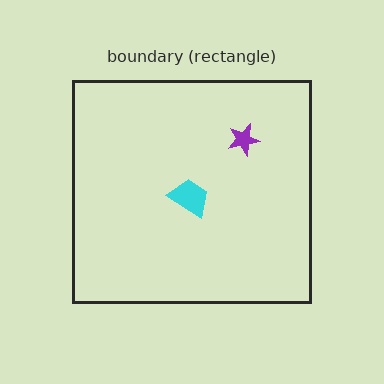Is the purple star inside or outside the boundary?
Inside.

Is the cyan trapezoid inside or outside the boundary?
Inside.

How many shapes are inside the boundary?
2 inside, 0 outside.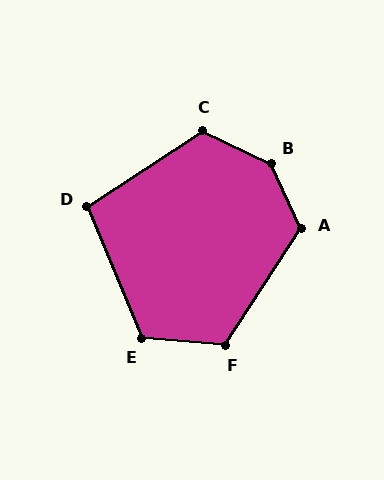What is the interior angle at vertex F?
Approximately 119 degrees (obtuse).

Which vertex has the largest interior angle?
B, at approximately 141 degrees.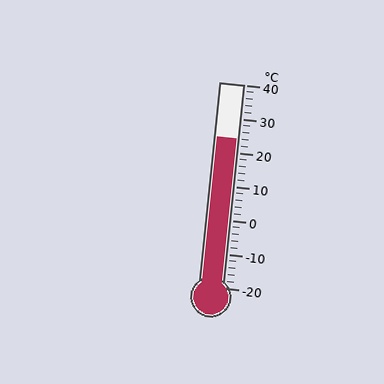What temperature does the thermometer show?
The thermometer shows approximately 24°C.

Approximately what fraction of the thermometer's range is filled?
The thermometer is filled to approximately 75% of its range.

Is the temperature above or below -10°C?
The temperature is above -10°C.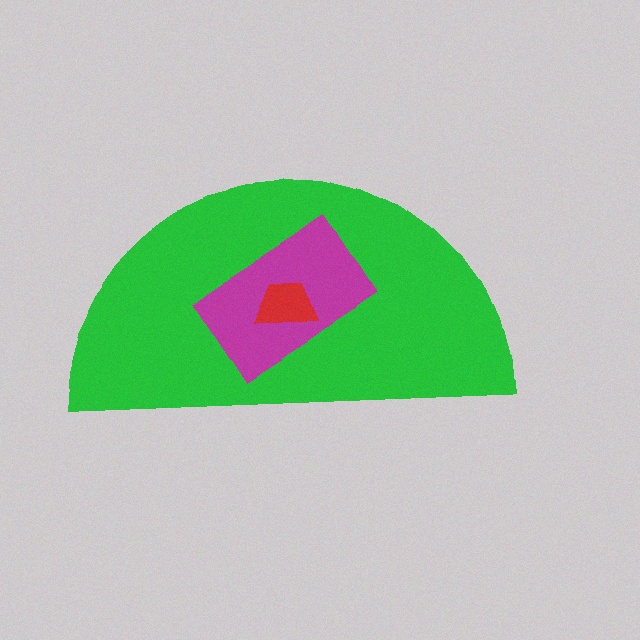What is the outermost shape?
The green semicircle.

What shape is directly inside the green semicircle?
The magenta rectangle.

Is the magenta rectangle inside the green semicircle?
Yes.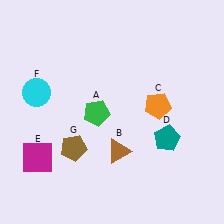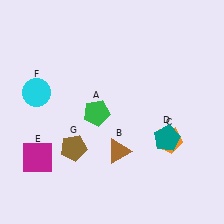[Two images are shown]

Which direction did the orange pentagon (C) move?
The orange pentagon (C) moved down.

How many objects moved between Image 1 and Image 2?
1 object moved between the two images.